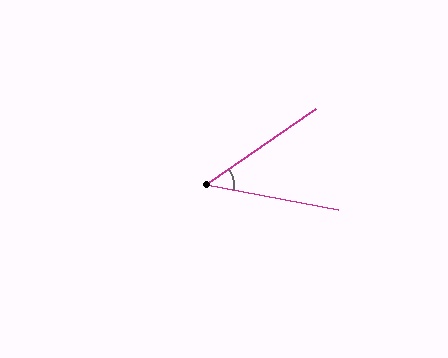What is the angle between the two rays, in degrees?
Approximately 45 degrees.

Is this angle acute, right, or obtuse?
It is acute.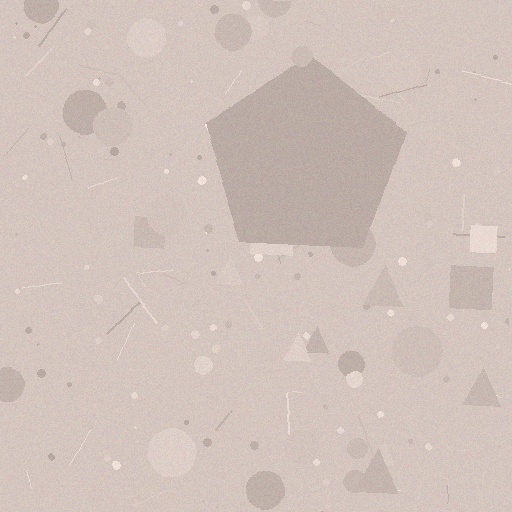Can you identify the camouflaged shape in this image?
The camouflaged shape is a pentagon.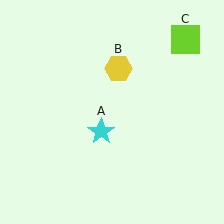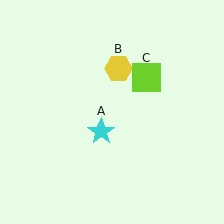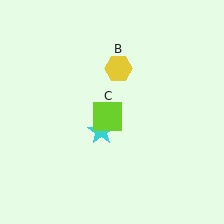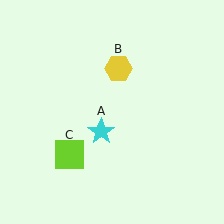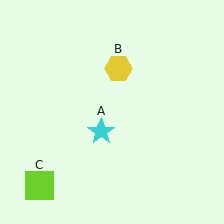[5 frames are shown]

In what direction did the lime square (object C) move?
The lime square (object C) moved down and to the left.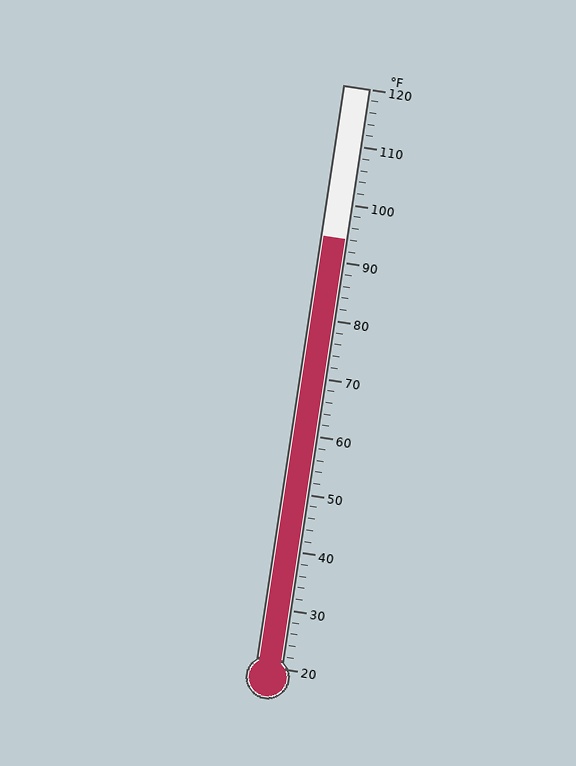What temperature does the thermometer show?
The thermometer shows approximately 94°F.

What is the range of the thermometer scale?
The thermometer scale ranges from 20°F to 120°F.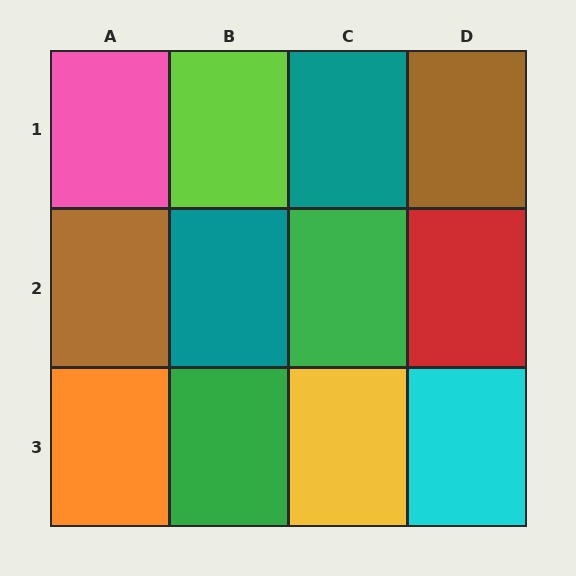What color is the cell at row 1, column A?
Pink.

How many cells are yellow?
1 cell is yellow.